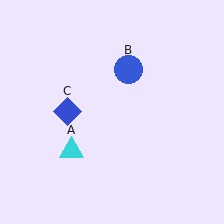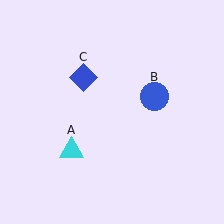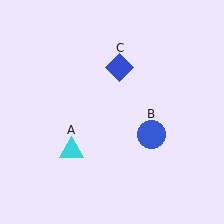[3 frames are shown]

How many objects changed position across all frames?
2 objects changed position: blue circle (object B), blue diamond (object C).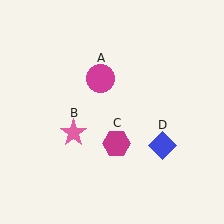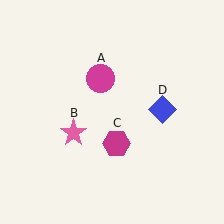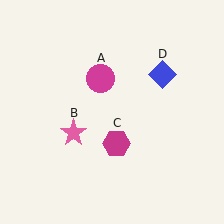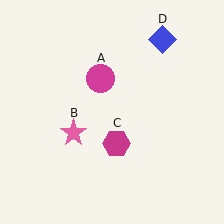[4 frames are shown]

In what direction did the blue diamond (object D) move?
The blue diamond (object D) moved up.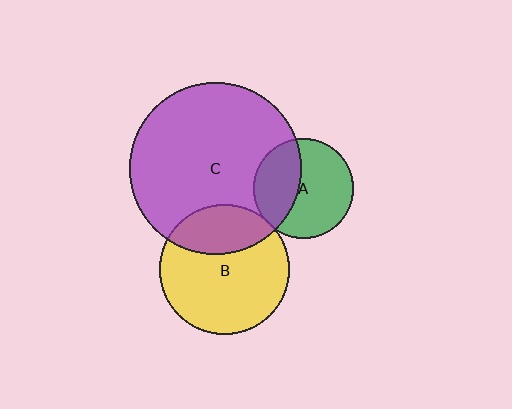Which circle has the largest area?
Circle C (purple).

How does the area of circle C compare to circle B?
Approximately 1.7 times.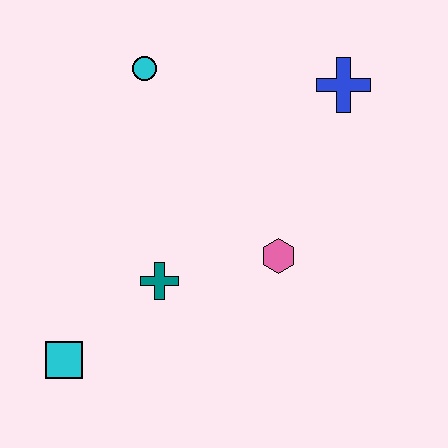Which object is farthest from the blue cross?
The cyan square is farthest from the blue cross.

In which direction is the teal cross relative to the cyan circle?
The teal cross is below the cyan circle.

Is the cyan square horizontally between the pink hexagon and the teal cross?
No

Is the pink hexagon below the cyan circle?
Yes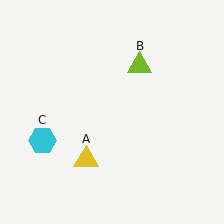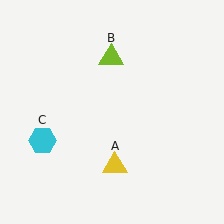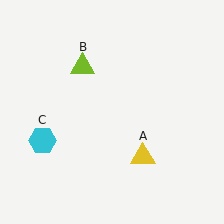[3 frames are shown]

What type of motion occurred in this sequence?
The yellow triangle (object A), lime triangle (object B) rotated counterclockwise around the center of the scene.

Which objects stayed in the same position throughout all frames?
Cyan hexagon (object C) remained stationary.